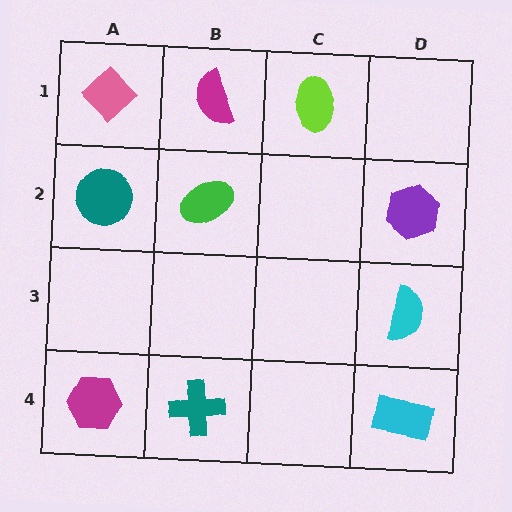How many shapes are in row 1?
3 shapes.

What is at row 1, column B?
A magenta semicircle.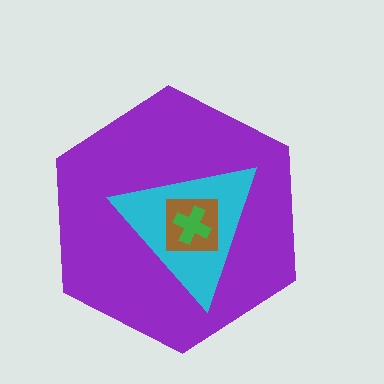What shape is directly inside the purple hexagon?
The cyan triangle.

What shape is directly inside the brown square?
The green cross.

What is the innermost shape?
The green cross.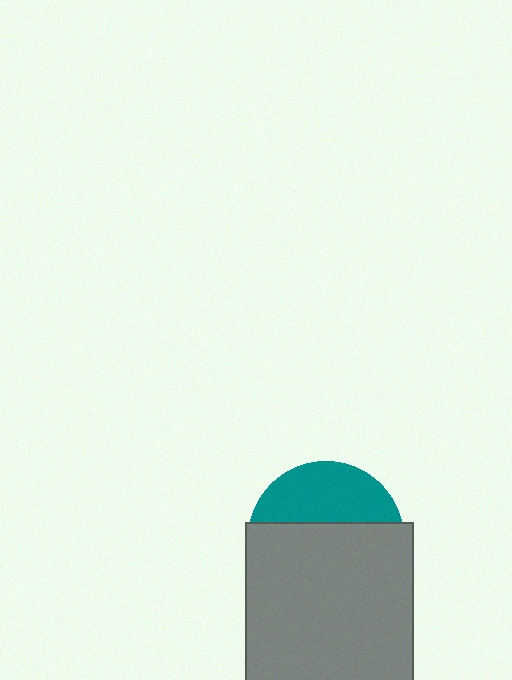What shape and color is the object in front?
The object in front is a gray square.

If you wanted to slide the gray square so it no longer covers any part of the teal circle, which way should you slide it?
Slide it down — that is the most direct way to separate the two shapes.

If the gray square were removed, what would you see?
You would see the complete teal circle.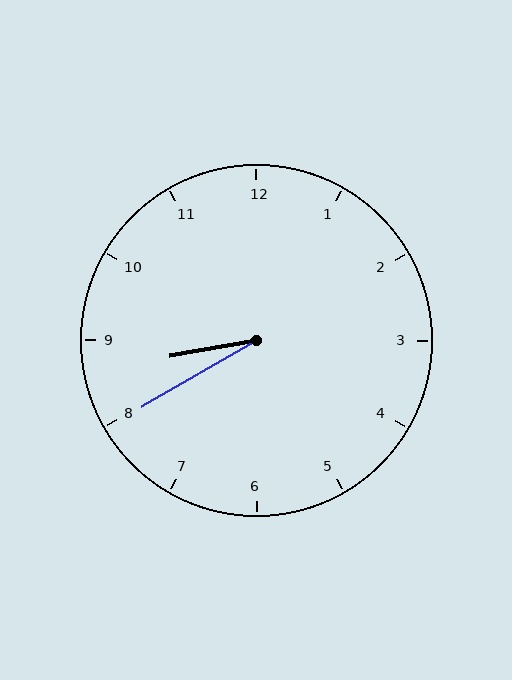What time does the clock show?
8:40.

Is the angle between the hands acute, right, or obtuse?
It is acute.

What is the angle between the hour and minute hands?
Approximately 20 degrees.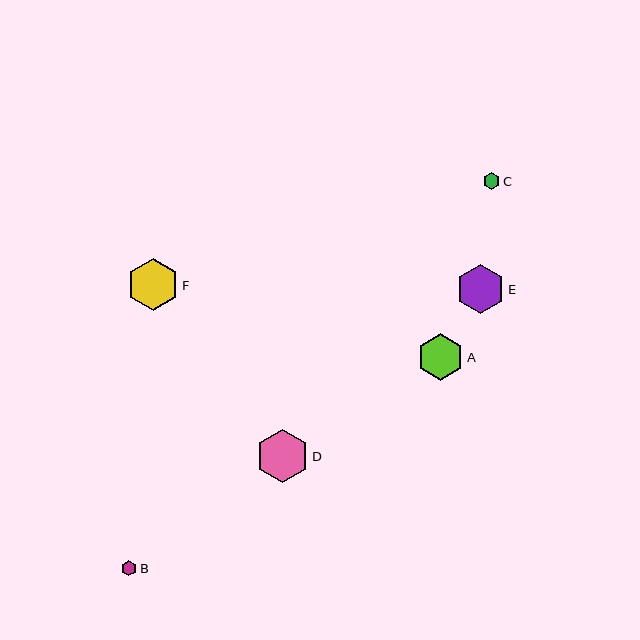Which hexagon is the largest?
Hexagon D is the largest with a size of approximately 53 pixels.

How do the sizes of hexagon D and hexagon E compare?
Hexagon D and hexagon E are approximately the same size.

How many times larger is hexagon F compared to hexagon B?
Hexagon F is approximately 3.4 times the size of hexagon B.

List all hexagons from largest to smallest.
From largest to smallest: D, F, E, A, C, B.